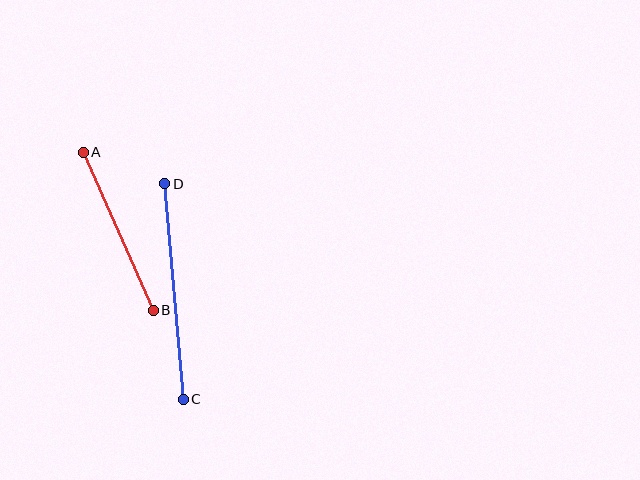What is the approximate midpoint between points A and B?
The midpoint is at approximately (118, 231) pixels.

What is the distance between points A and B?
The distance is approximately 173 pixels.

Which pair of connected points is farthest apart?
Points C and D are farthest apart.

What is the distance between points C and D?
The distance is approximately 216 pixels.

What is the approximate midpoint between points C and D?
The midpoint is at approximately (174, 291) pixels.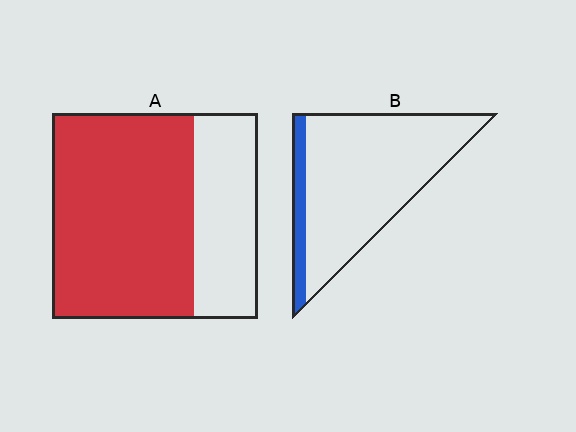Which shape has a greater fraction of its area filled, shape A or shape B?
Shape A.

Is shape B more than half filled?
No.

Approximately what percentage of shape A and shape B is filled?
A is approximately 70% and B is approximately 15%.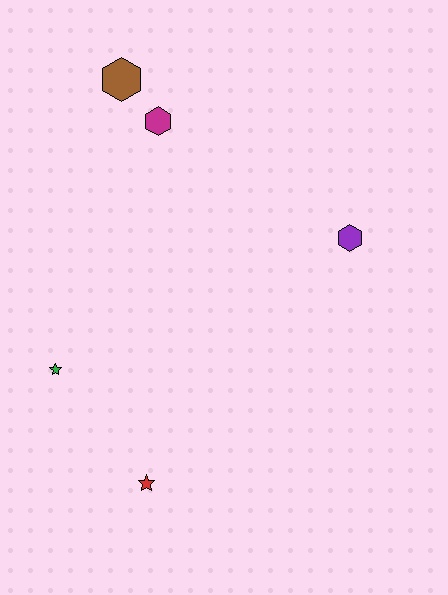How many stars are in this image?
There are 2 stars.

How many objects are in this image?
There are 5 objects.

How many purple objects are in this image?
There is 1 purple object.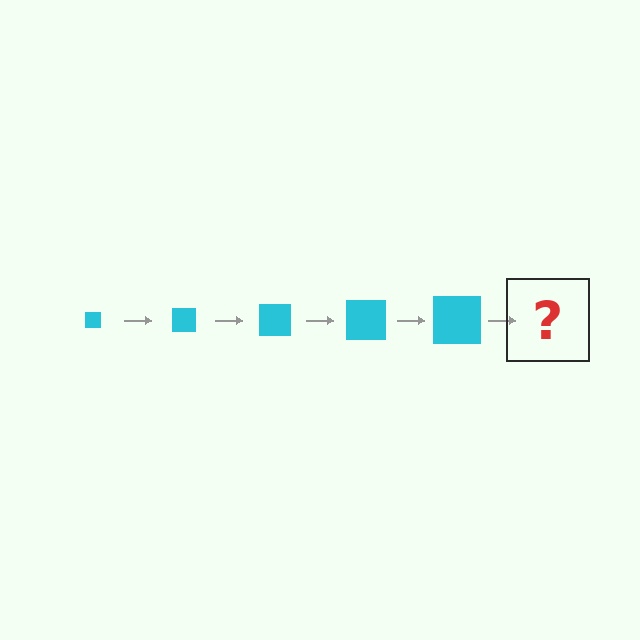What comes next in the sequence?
The next element should be a cyan square, larger than the previous one.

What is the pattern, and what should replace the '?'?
The pattern is that the square gets progressively larger each step. The '?' should be a cyan square, larger than the previous one.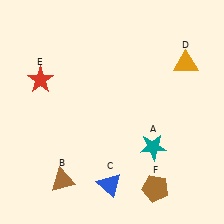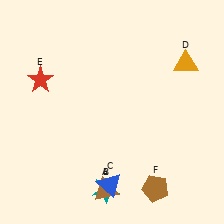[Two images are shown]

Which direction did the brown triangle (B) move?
The brown triangle (B) moved right.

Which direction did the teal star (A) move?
The teal star (A) moved left.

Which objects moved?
The objects that moved are: the teal star (A), the brown triangle (B).